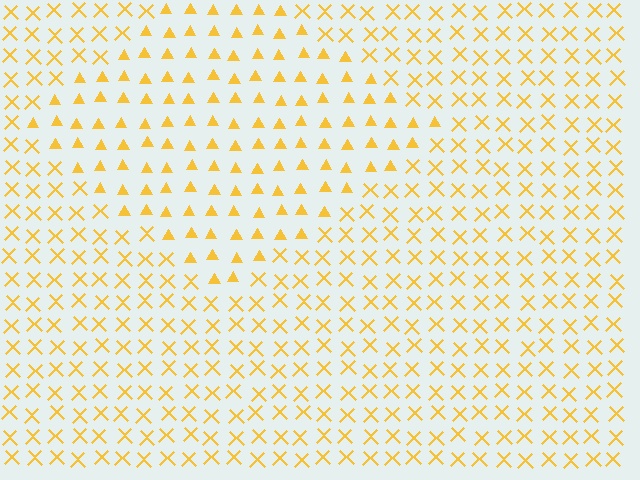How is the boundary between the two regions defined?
The boundary is defined by a change in element shape: triangles inside vs. X marks outside. All elements share the same color and spacing.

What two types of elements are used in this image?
The image uses triangles inside the diamond region and X marks outside it.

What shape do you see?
I see a diamond.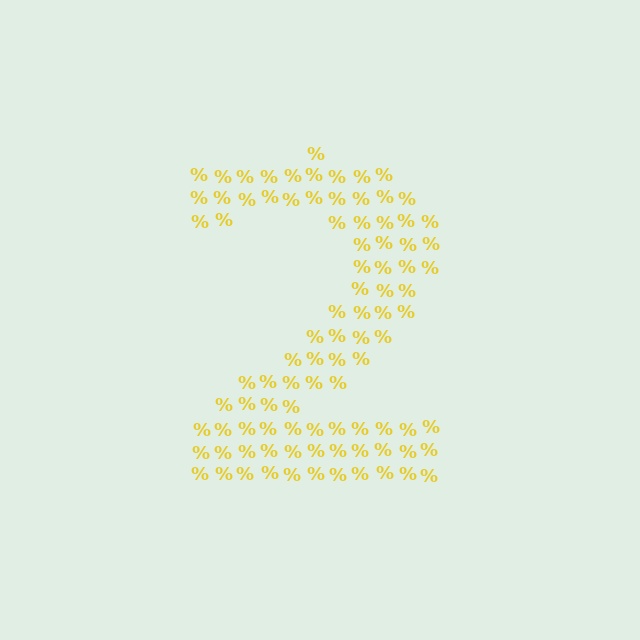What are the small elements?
The small elements are percent signs.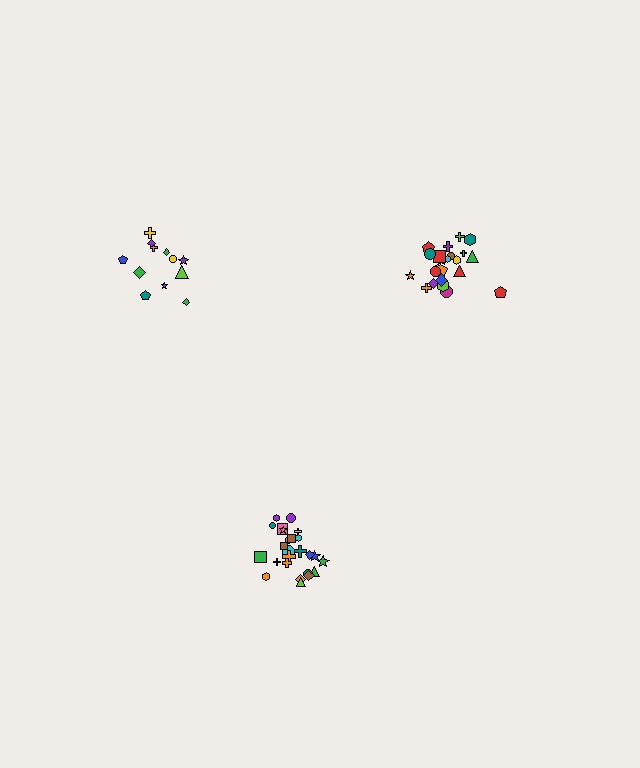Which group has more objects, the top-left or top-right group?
The top-right group.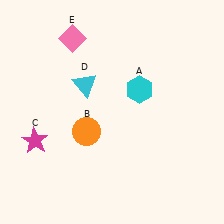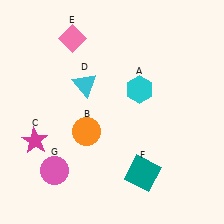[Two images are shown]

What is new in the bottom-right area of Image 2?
A teal square (F) was added in the bottom-right area of Image 2.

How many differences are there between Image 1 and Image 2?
There are 2 differences between the two images.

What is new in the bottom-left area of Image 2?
A pink circle (G) was added in the bottom-left area of Image 2.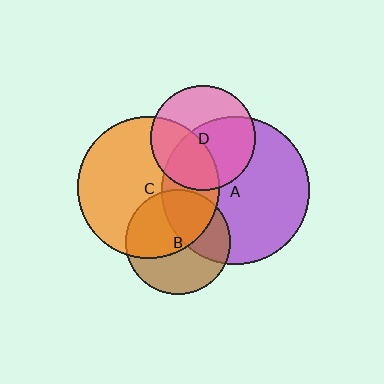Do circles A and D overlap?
Yes.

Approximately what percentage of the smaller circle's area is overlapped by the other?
Approximately 55%.